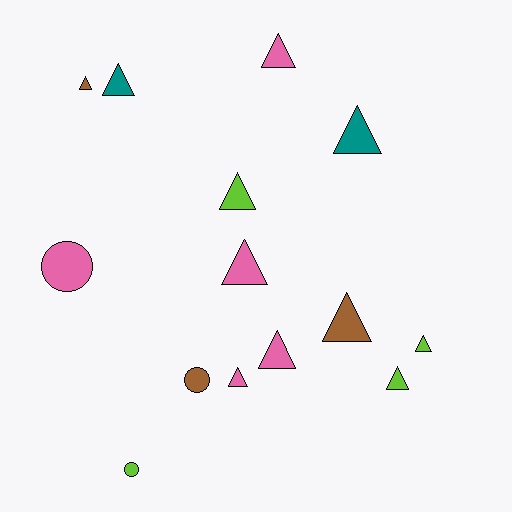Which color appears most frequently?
Pink, with 5 objects.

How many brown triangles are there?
There are 2 brown triangles.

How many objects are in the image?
There are 14 objects.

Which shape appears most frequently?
Triangle, with 11 objects.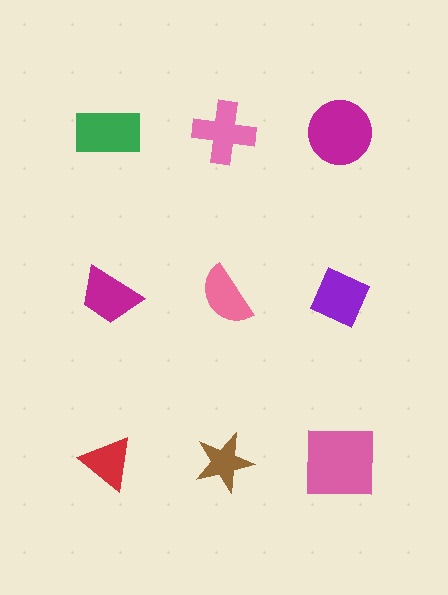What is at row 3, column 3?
A pink square.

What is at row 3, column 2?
A brown star.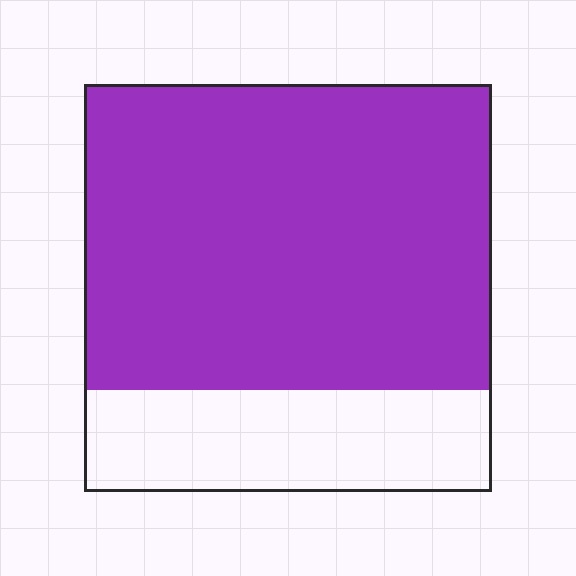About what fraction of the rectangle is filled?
About three quarters (3/4).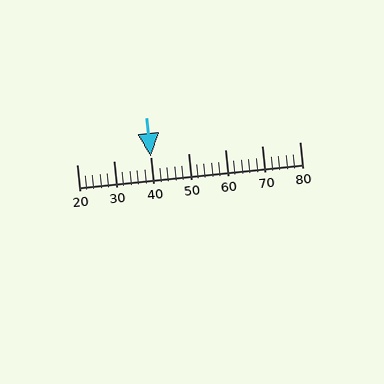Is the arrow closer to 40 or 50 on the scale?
The arrow is closer to 40.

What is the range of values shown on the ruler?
The ruler shows values from 20 to 80.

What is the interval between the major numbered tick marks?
The major tick marks are spaced 10 units apart.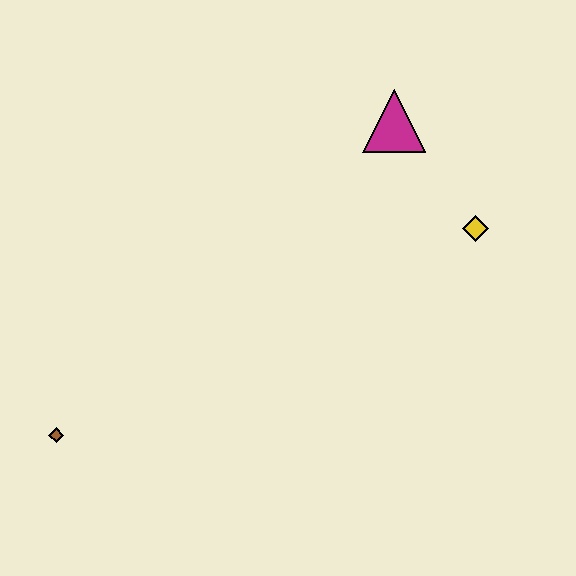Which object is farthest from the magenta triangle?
The brown diamond is farthest from the magenta triangle.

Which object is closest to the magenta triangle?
The yellow diamond is closest to the magenta triangle.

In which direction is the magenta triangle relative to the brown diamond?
The magenta triangle is to the right of the brown diamond.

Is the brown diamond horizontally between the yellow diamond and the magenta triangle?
No